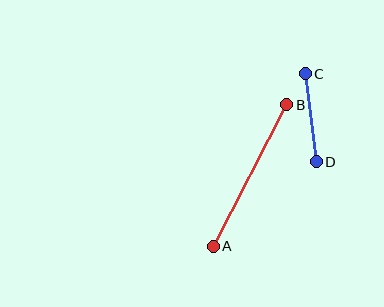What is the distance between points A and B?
The distance is approximately 160 pixels.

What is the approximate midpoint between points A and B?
The midpoint is at approximately (250, 176) pixels.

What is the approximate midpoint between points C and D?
The midpoint is at approximately (311, 118) pixels.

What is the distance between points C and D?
The distance is approximately 89 pixels.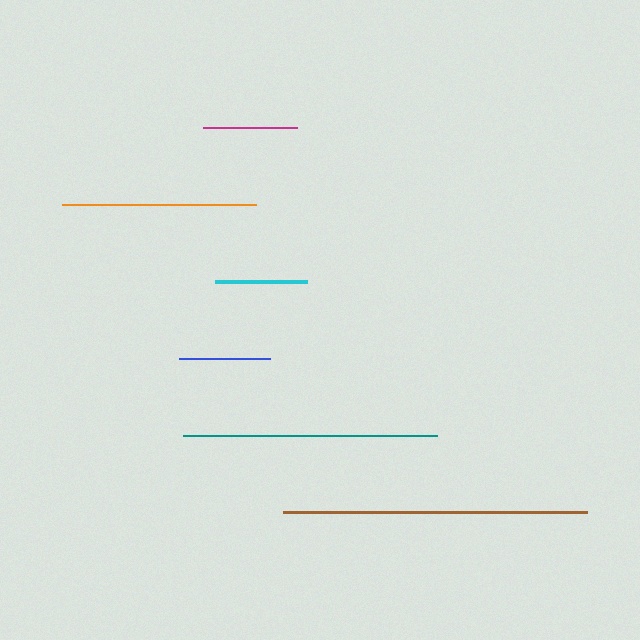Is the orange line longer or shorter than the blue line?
The orange line is longer than the blue line.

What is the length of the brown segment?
The brown segment is approximately 305 pixels long.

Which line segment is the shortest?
The blue line is the shortest at approximately 91 pixels.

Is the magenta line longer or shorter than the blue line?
The magenta line is longer than the blue line.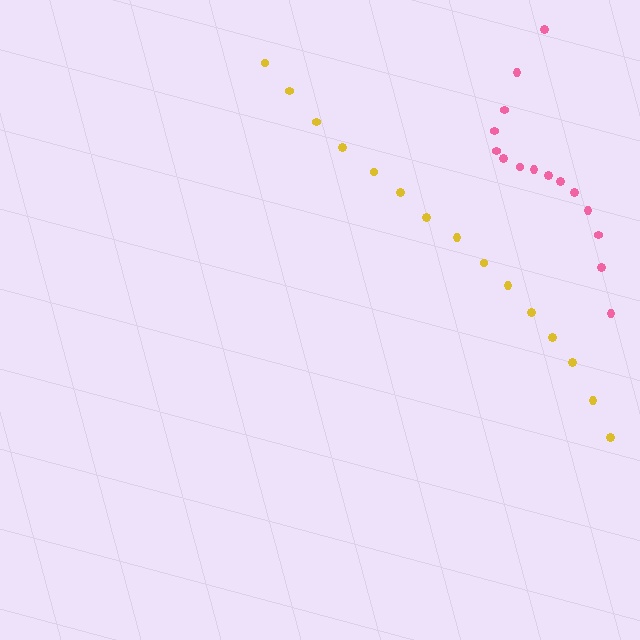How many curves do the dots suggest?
There are 2 distinct paths.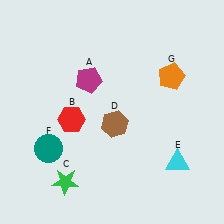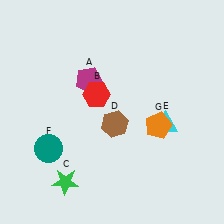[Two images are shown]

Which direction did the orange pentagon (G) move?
The orange pentagon (G) moved down.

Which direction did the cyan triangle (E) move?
The cyan triangle (E) moved up.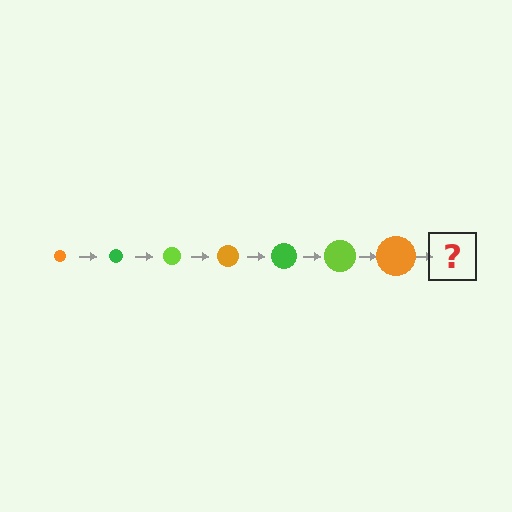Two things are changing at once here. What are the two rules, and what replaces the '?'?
The two rules are that the circle grows larger each step and the color cycles through orange, green, and lime. The '?' should be a green circle, larger than the previous one.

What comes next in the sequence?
The next element should be a green circle, larger than the previous one.